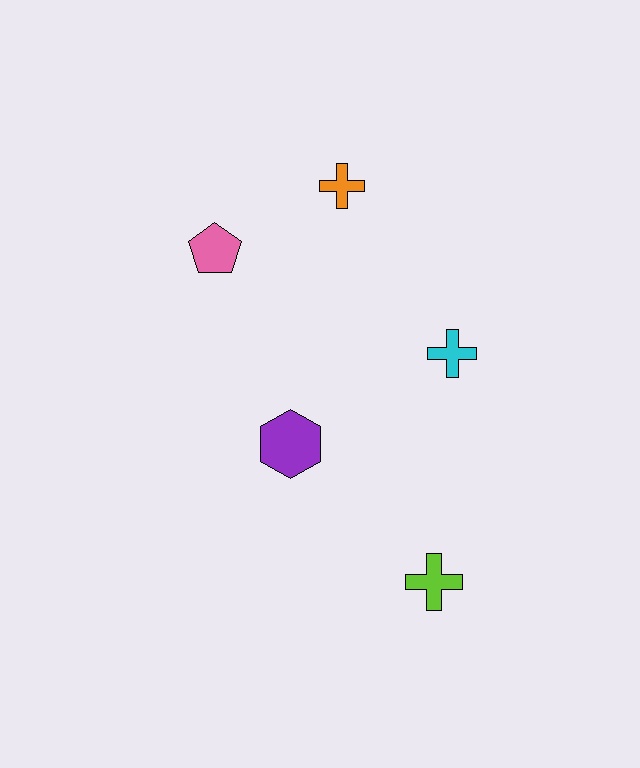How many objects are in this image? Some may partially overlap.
There are 5 objects.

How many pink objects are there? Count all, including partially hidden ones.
There is 1 pink object.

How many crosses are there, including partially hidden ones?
There are 3 crosses.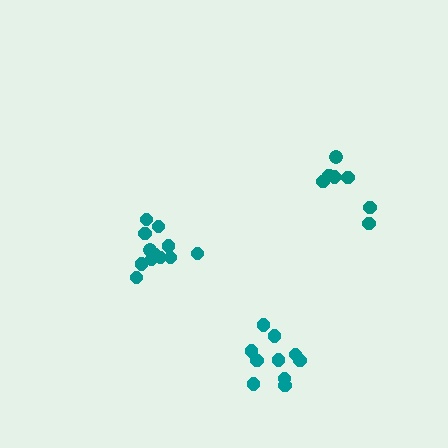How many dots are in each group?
Group 1: 13 dots, Group 2: 7 dots, Group 3: 10 dots (30 total).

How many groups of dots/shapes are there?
There are 3 groups.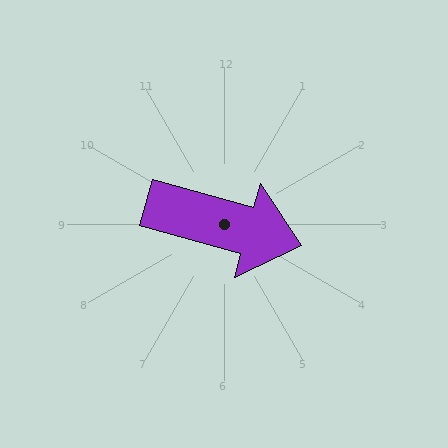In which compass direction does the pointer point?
East.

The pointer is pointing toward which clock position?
Roughly 4 o'clock.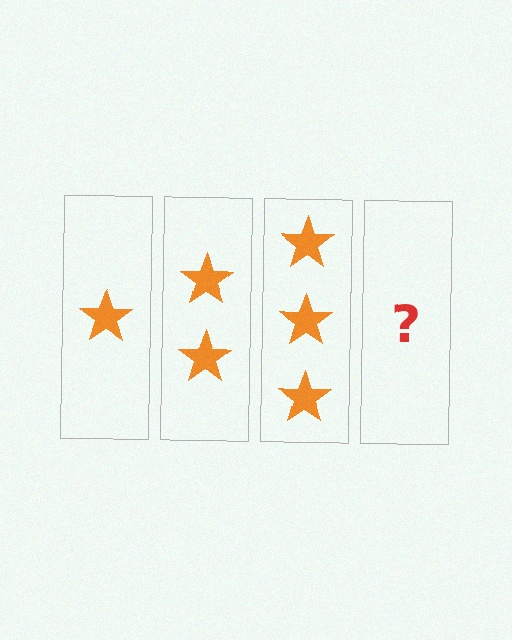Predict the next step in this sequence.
The next step is 4 stars.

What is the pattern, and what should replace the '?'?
The pattern is that each step adds one more star. The '?' should be 4 stars.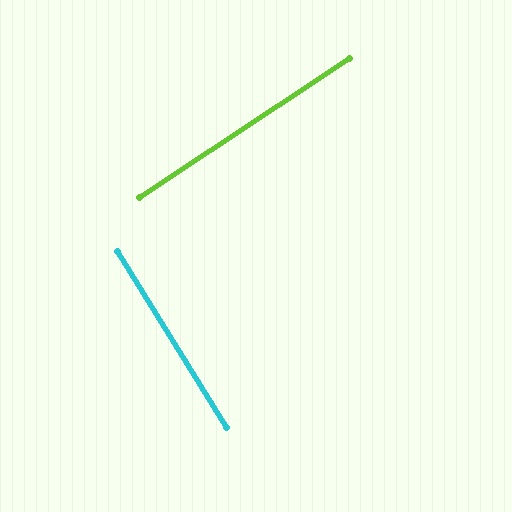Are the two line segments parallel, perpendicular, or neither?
Perpendicular — they meet at approximately 88°.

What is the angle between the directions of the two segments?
Approximately 88 degrees.